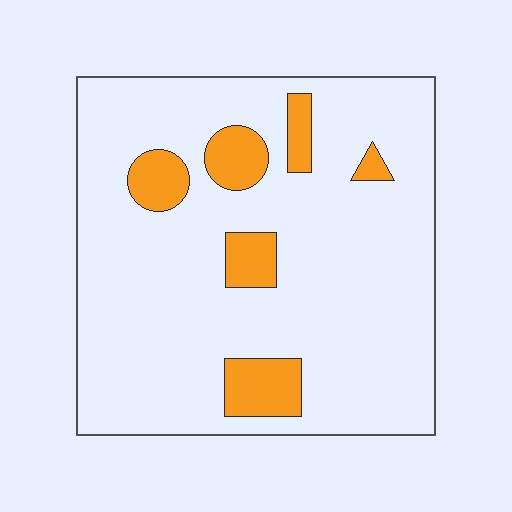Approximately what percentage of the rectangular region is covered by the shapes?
Approximately 15%.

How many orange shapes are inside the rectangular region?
6.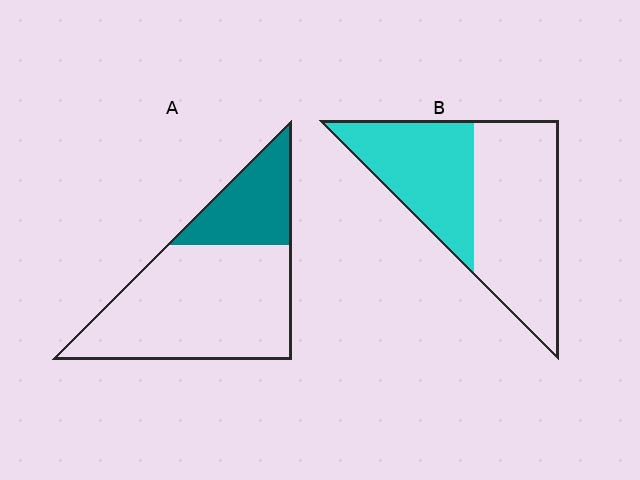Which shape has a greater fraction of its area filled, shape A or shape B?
Shape B.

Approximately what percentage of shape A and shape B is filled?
A is approximately 25% and B is approximately 40%.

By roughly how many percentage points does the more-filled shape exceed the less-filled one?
By roughly 15 percentage points (B over A).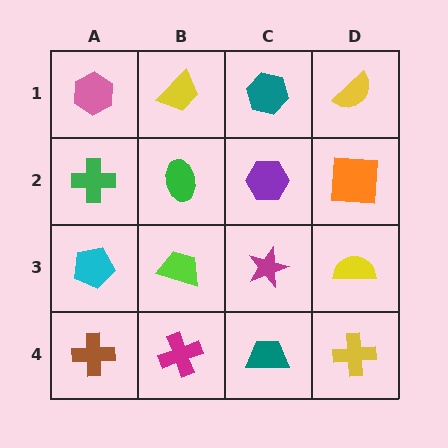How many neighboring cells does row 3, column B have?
4.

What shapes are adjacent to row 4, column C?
A magenta star (row 3, column C), a magenta cross (row 4, column B), a yellow cross (row 4, column D).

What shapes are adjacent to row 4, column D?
A yellow semicircle (row 3, column D), a teal trapezoid (row 4, column C).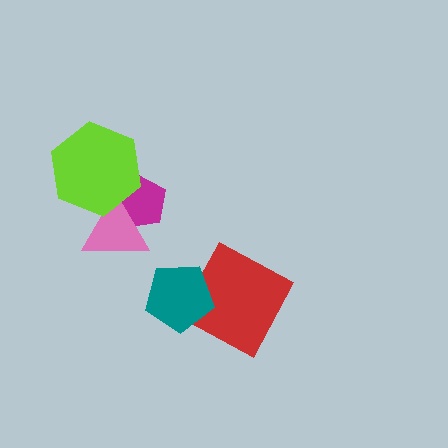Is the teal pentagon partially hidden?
No, no other shape covers it.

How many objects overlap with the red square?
1 object overlaps with the red square.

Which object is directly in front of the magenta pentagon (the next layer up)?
The pink triangle is directly in front of the magenta pentagon.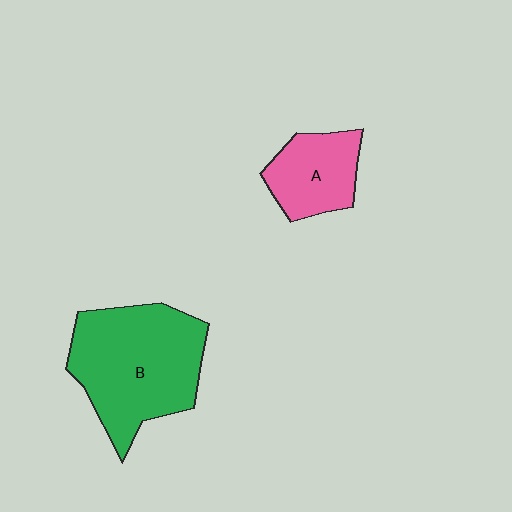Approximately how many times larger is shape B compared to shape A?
Approximately 2.1 times.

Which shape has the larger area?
Shape B (green).